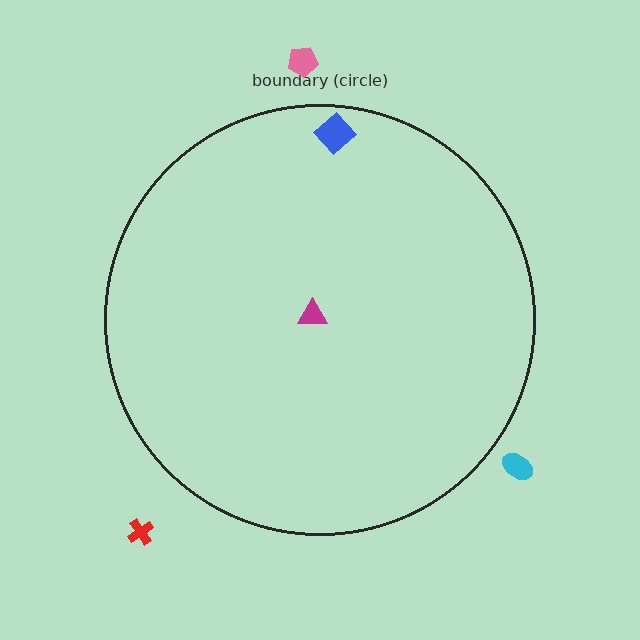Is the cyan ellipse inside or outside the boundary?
Outside.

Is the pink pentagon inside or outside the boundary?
Outside.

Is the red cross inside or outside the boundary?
Outside.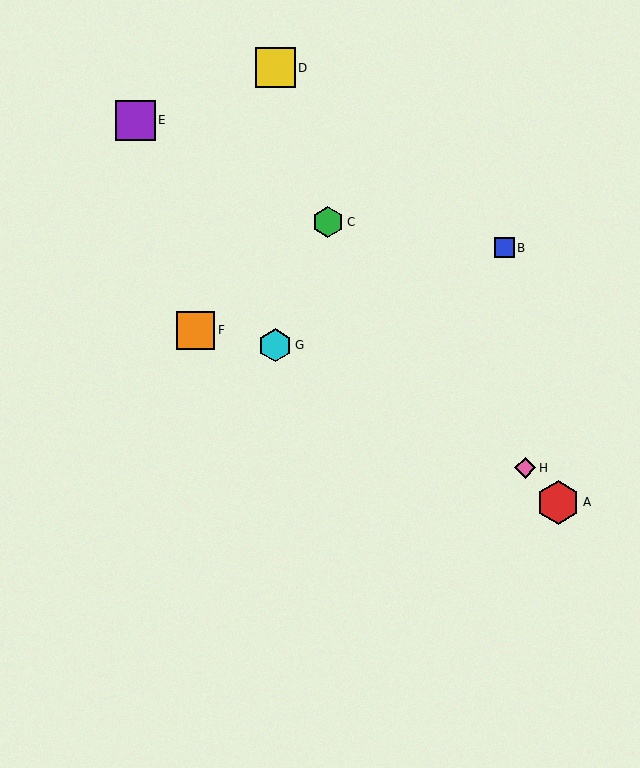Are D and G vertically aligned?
Yes, both are at x≈275.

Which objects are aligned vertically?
Objects D, G are aligned vertically.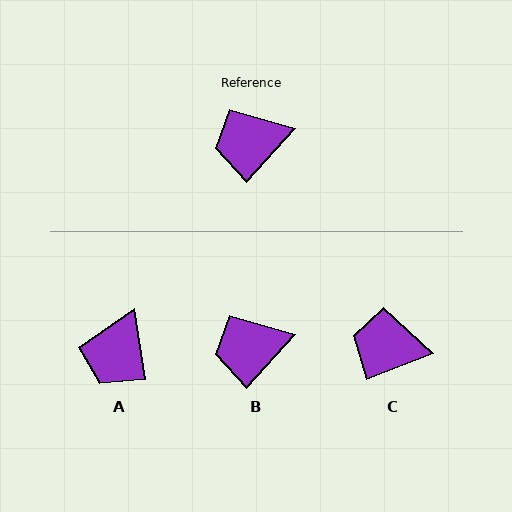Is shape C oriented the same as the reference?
No, it is off by about 27 degrees.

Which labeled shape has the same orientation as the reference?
B.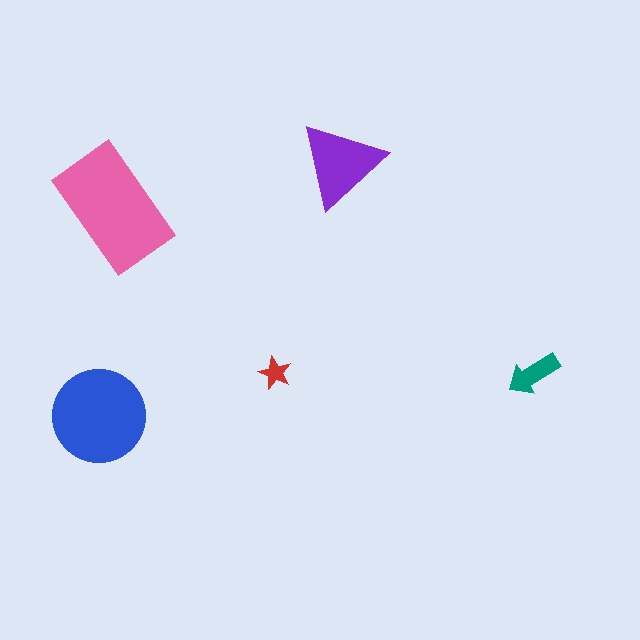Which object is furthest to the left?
The blue circle is leftmost.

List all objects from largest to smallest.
The pink rectangle, the blue circle, the purple triangle, the teal arrow, the red star.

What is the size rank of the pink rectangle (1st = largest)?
1st.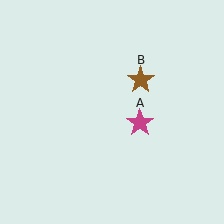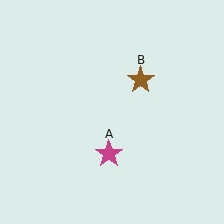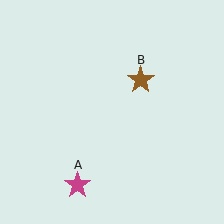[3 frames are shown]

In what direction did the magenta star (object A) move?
The magenta star (object A) moved down and to the left.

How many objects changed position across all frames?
1 object changed position: magenta star (object A).